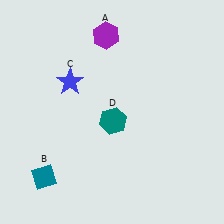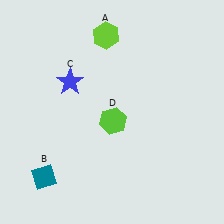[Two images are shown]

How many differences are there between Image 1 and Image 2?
There are 2 differences between the two images.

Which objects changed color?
A changed from purple to lime. D changed from teal to lime.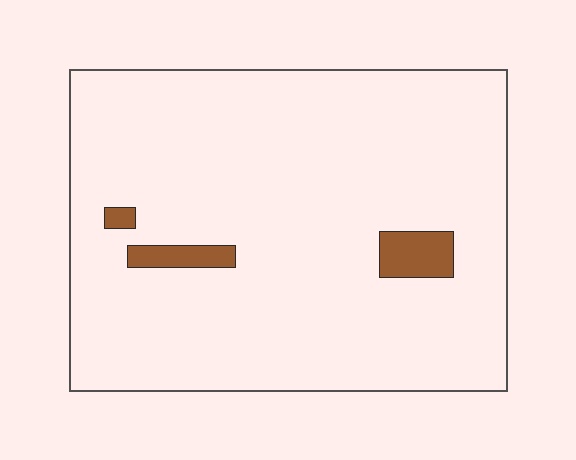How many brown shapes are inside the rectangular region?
3.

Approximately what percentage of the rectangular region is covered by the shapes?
Approximately 5%.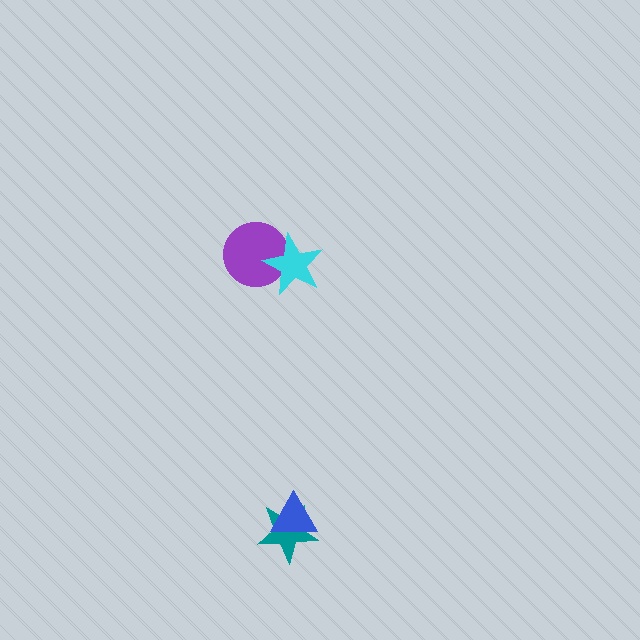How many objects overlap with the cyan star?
1 object overlaps with the cyan star.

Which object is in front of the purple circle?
The cyan star is in front of the purple circle.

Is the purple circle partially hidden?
Yes, it is partially covered by another shape.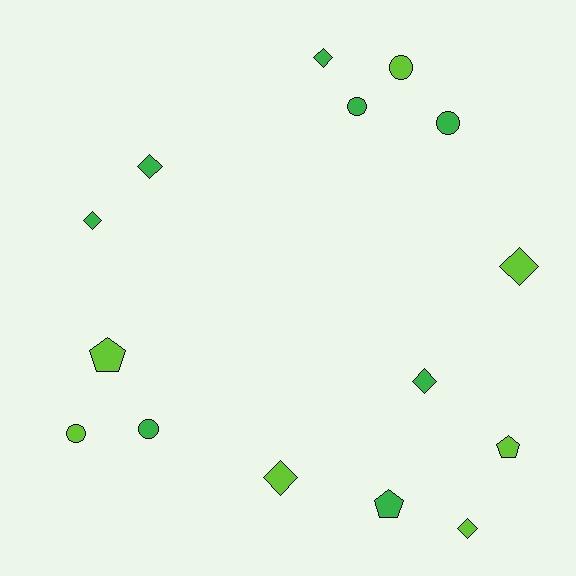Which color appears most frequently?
Green, with 8 objects.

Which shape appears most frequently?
Diamond, with 7 objects.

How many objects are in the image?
There are 15 objects.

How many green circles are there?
There are 3 green circles.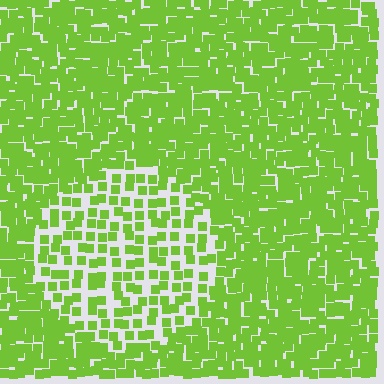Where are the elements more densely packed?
The elements are more densely packed outside the circle boundary.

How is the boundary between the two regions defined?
The boundary is defined by a change in element density (approximately 2.1x ratio). All elements are the same color, size, and shape.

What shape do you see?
I see a circle.